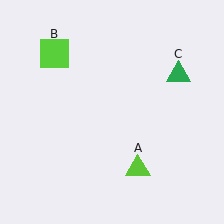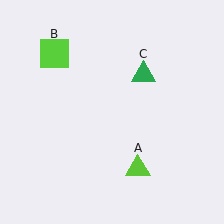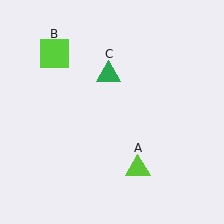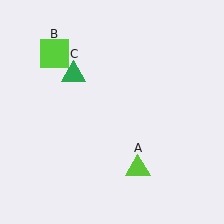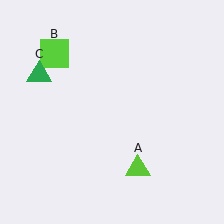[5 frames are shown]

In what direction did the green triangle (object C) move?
The green triangle (object C) moved left.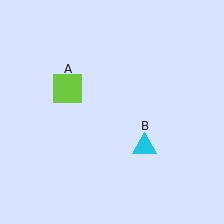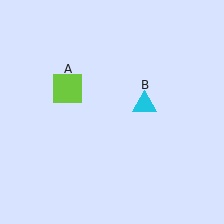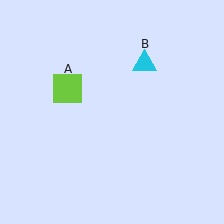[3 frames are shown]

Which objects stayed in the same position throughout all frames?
Lime square (object A) remained stationary.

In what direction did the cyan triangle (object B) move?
The cyan triangle (object B) moved up.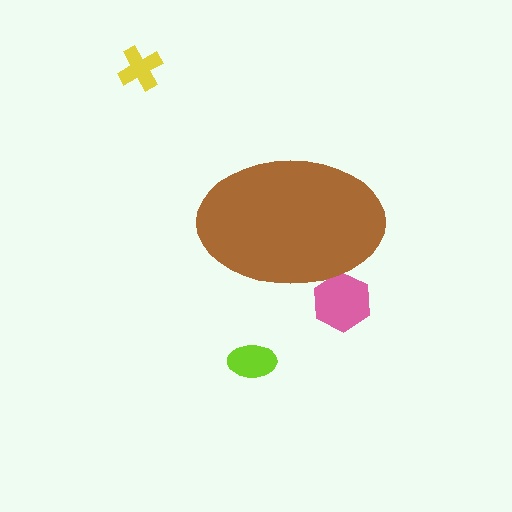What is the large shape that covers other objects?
A brown ellipse.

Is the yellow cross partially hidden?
No, the yellow cross is fully visible.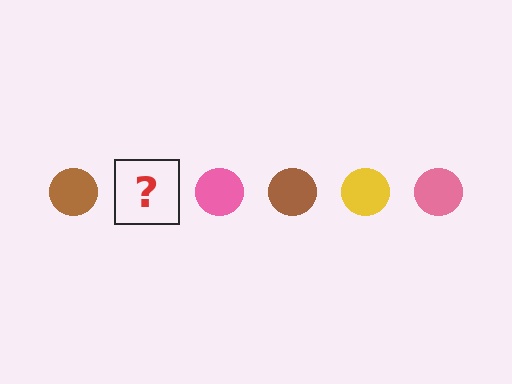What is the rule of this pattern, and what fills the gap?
The rule is that the pattern cycles through brown, yellow, pink circles. The gap should be filled with a yellow circle.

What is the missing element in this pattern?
The missing element is a yellow circle.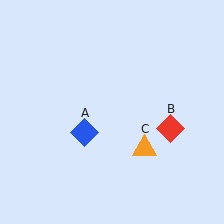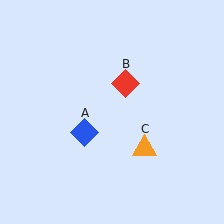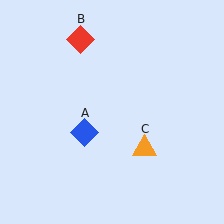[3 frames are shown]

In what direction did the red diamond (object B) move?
The red diamond (object B) moved up and to the left.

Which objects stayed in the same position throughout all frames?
Blue diamond (object A) and orange triangle (object C) remained stationary.